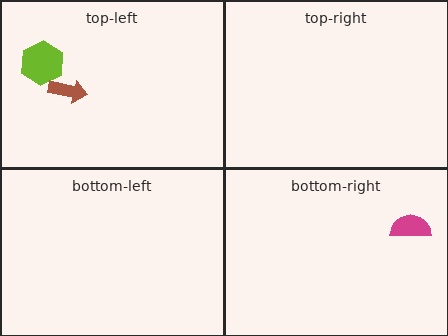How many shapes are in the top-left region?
2.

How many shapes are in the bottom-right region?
1.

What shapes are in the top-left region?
The lime hexagon, the brown arrow.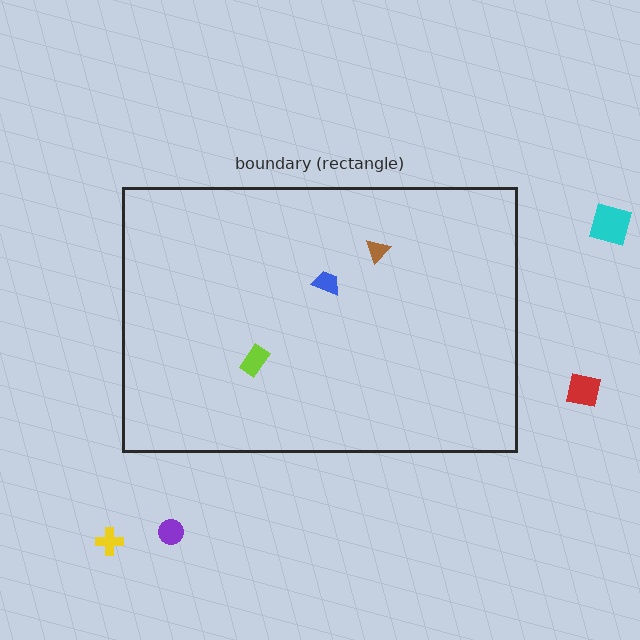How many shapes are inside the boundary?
3 inside, 4 outside.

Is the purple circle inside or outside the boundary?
Outside.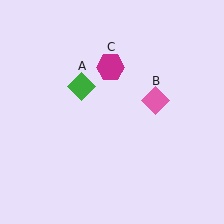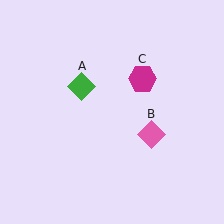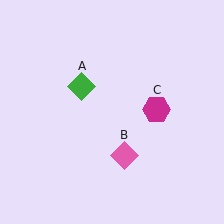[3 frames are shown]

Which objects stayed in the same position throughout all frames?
Green diamond (object A) remained stationary.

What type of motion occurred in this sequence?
The pink diamond (object B), magenta hexagon (object C) rotated clockwise around the center of the scene.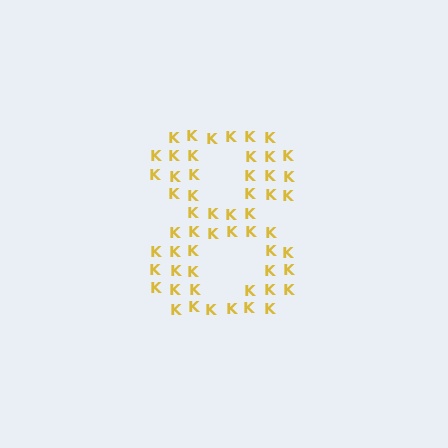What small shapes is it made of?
It is made of small letter K's.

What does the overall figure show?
The overall figure shows the digit 8.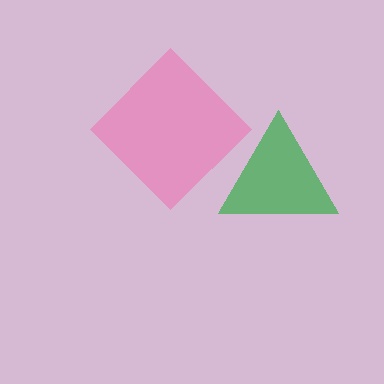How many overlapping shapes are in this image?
There are 2 overlapping shapes in the image.